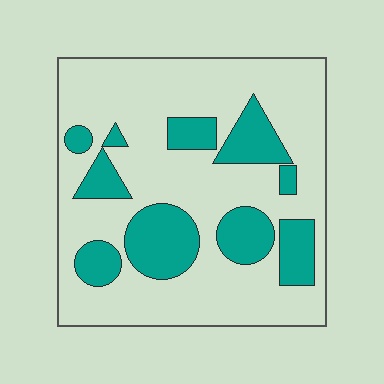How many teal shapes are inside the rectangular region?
10.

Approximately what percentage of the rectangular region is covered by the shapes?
Approximately 25%.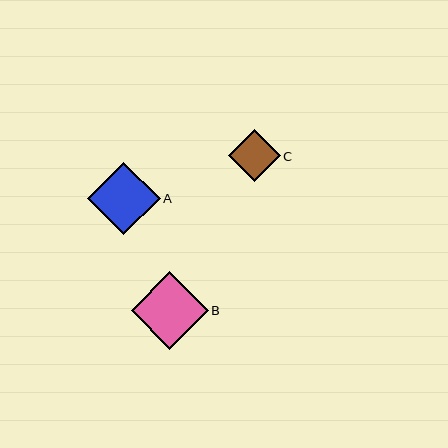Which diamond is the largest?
Diamond B is the largest with a size of approximately 77 pixels.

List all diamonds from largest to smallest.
From largest to smallest: B, A, C.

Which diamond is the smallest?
Diamond C is the smallest with a size of approximately 52 pixels.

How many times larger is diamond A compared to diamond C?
Diamond A is approximately 1.4 times the size of diamond C.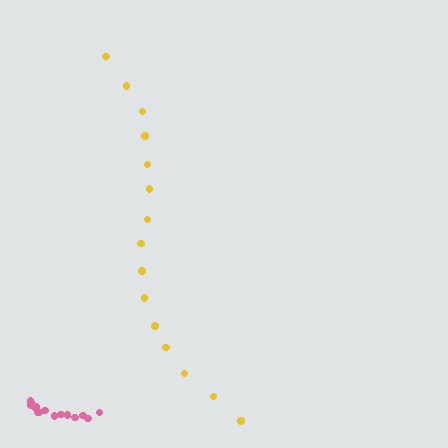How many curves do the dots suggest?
There are 2 distinct paths.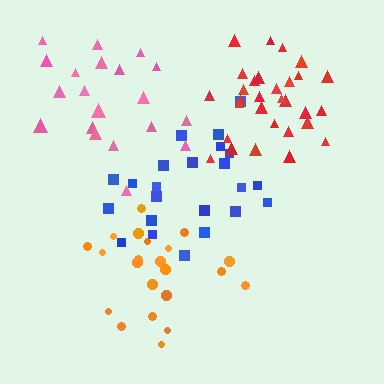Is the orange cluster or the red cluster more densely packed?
Red.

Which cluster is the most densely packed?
Red.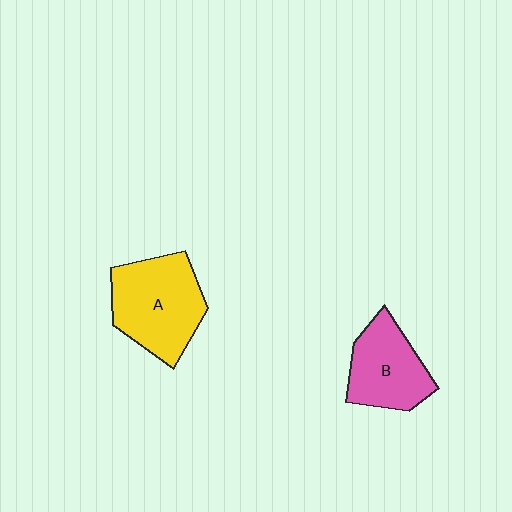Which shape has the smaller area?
Shape B (pink).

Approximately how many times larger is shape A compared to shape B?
Approximately 1.3 times.